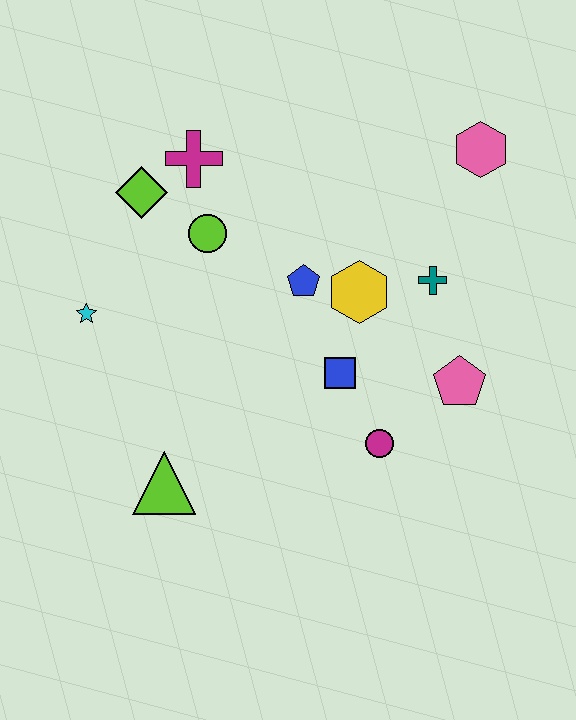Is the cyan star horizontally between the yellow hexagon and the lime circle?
No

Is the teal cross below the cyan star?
No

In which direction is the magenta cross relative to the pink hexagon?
The magenta cross is to the left of the pink hexagon.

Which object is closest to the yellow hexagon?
The blue pentagon is closest to the yellow hexagon.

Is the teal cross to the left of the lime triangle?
No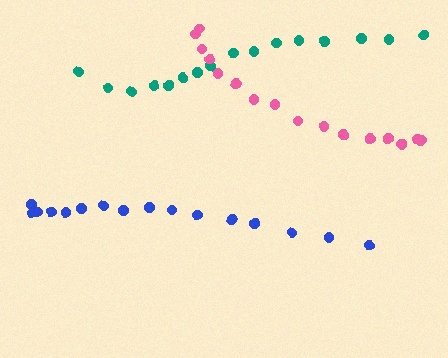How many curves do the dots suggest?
There are 3 distinct paths.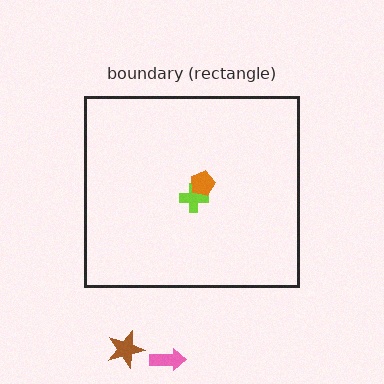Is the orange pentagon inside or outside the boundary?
Inside.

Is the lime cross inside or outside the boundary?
Inside.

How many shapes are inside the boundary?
2 inside, 2 outside.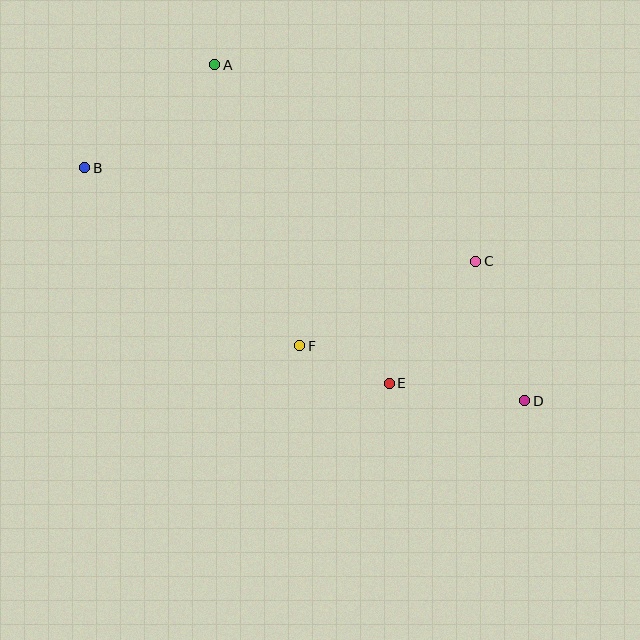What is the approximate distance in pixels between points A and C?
The distance between A and C is approximately 327 pixels.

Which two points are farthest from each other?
Points B and D are farthest from each other.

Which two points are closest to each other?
Points E and F are closest to each other.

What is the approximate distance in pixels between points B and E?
The distance between B and E is approximately 373 pixels.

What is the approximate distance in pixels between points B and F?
The distance between B and F is approximately 279 pixels.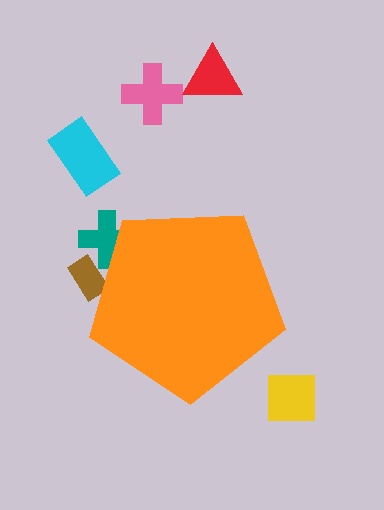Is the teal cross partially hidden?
Yes, the teal cross is partially hidden behind the orange pentagon.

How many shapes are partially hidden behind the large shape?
2 shapes are partially hidden.